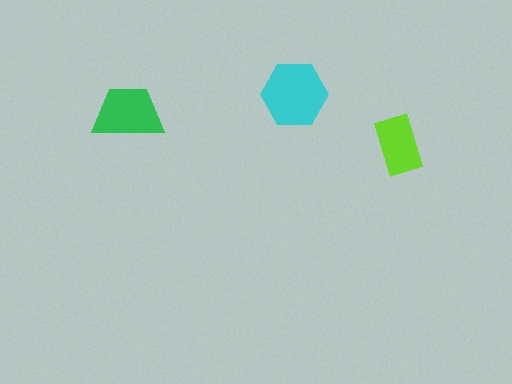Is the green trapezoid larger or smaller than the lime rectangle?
Larger.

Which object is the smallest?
The lime rectangle.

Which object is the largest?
The cyan hexagon.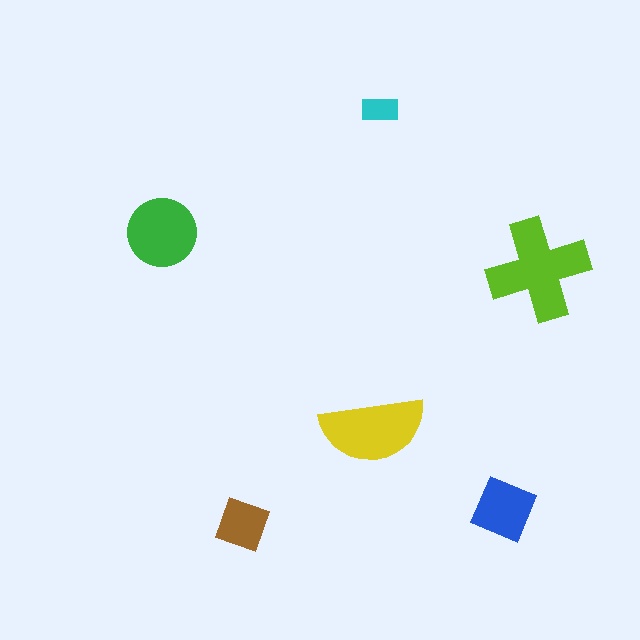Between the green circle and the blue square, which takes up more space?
The green circle.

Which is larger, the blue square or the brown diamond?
The blue square.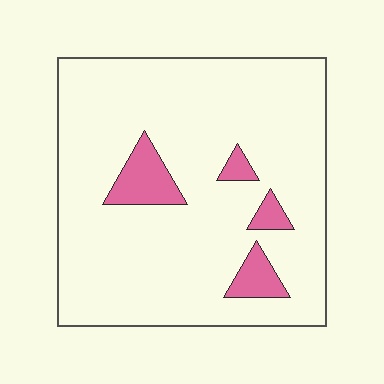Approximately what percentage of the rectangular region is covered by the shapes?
Approximately 10%.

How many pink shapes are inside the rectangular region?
4.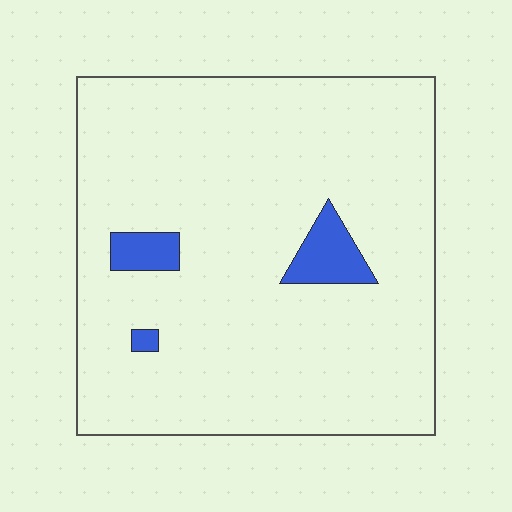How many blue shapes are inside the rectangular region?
3.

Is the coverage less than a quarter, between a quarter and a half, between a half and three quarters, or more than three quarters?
Less than a quarter.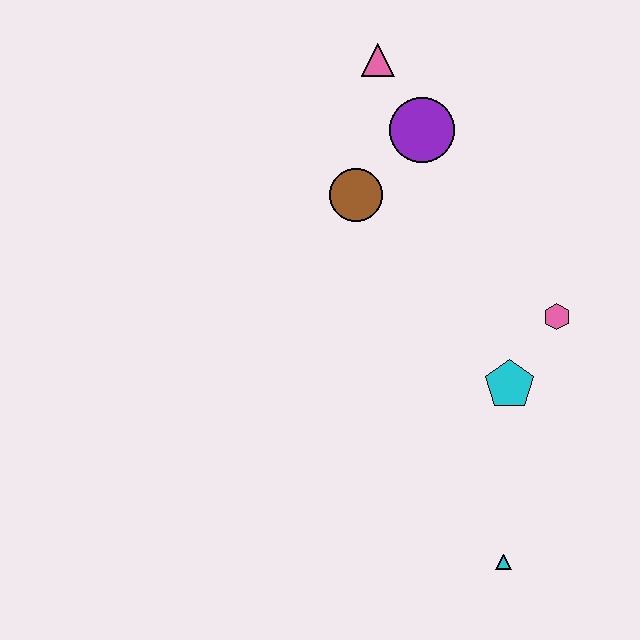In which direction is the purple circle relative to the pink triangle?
The purple circle is below the pink triangle.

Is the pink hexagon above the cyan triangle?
Yes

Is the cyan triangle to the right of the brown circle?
Yes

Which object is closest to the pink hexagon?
The cyan pentagon is closest to the pink hexagon.